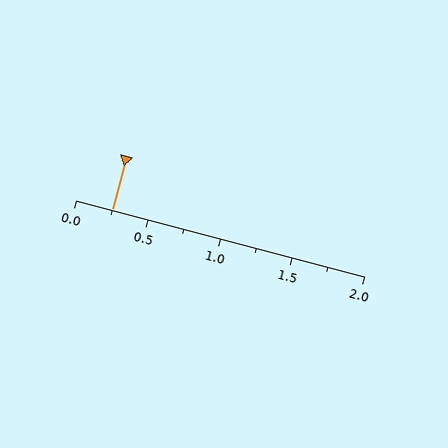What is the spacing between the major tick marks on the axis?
The major ticks are spaced 0.5 apart.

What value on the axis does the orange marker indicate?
The marker indicates approximately 0.25.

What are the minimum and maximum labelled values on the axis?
The axis runs from 0.0 to 2.0.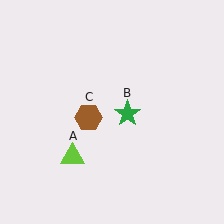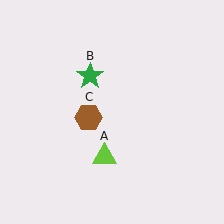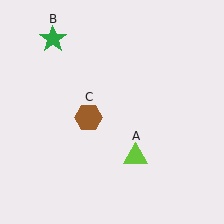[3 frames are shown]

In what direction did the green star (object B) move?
The green star (object B) moved up and to the left.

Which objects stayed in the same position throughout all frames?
Brown hexagon (object C) remained stationary.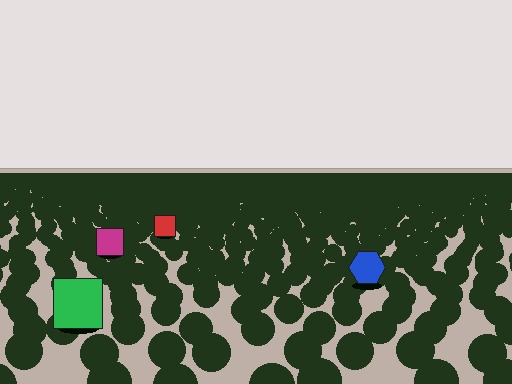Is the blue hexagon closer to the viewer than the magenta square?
Yes. The blue hexagon is closer — you can tell from the texture gradient: the ground texture is coarser near it.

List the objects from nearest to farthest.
From nearest to farthest: the green square, the blue hexagon, the magenta square, the red square.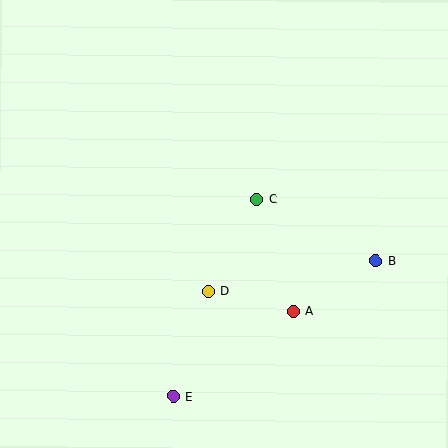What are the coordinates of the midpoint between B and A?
The midpoint between B and A is at (334, 286).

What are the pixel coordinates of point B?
Point B is at (376, 261).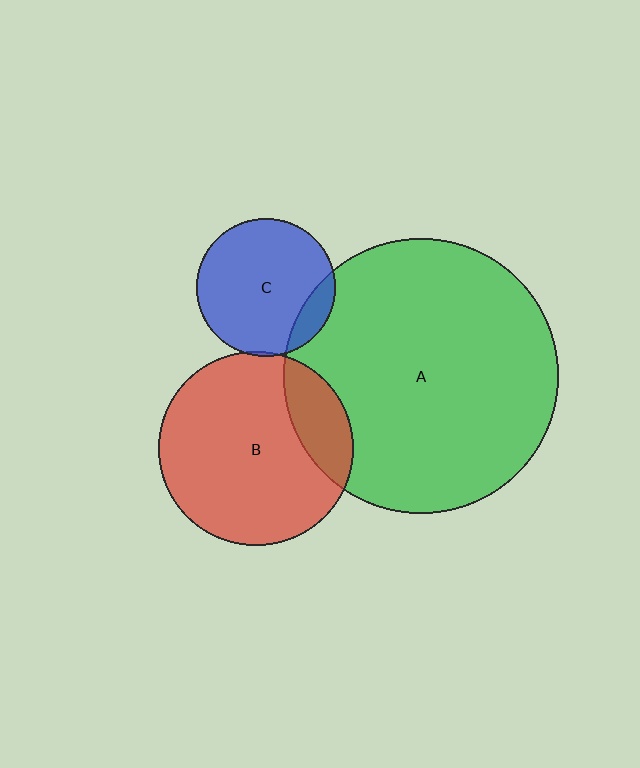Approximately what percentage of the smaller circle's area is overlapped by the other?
Approximately 5%.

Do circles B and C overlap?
Yes.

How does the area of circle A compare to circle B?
Approximately 2.0 times.